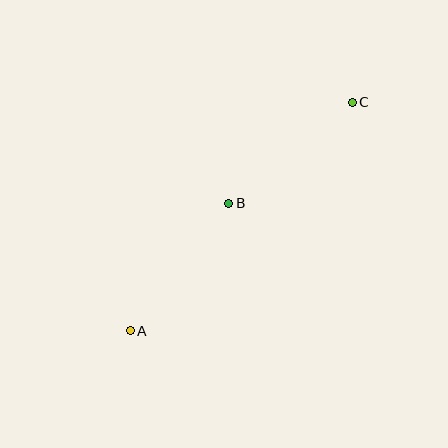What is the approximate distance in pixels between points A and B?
The distance between A and B is approximately 161 pixels.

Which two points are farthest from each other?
Points A and C are farthest from each other.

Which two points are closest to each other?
Points B and C are closest to each other.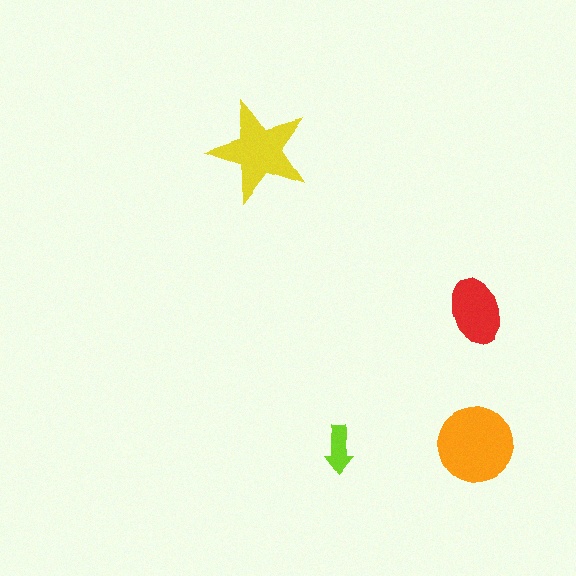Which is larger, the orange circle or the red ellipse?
The orange circle.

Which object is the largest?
The orange circle.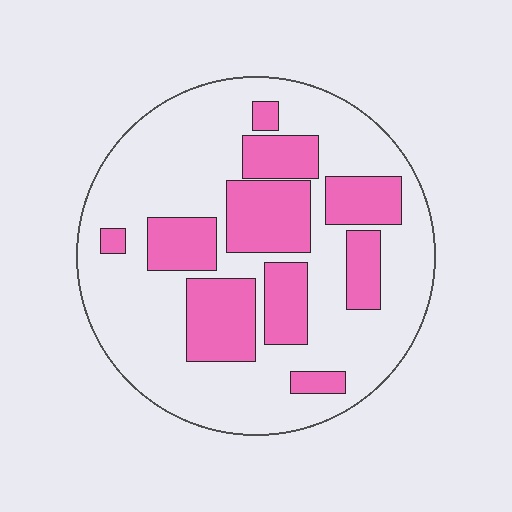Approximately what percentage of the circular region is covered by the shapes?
Approximately 30%.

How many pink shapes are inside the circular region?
10.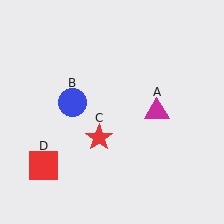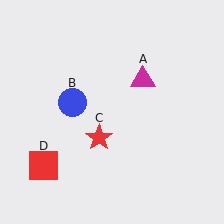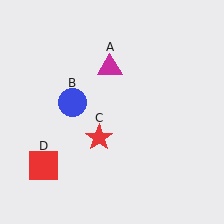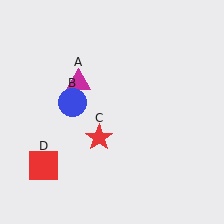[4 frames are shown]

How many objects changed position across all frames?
1 object changed position: magenta triangle (object A).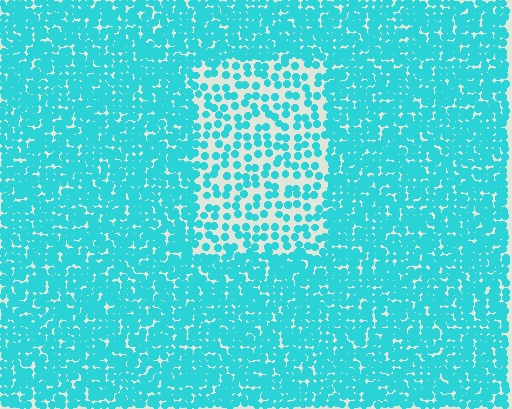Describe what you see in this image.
The image contains small cyan elements arranged at two different densities. A rectangle-shaped region is visible where the elements are less densely packed than the surrounding area.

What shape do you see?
I see a rectangle.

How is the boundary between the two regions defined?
The boundary is defined by a change in element density (approximately 2.3x ratio). All elements are the same color, size, and shape.